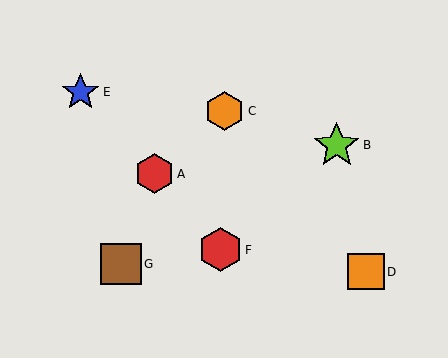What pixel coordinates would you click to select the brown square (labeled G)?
Click at (121, 264) to select the brown square G.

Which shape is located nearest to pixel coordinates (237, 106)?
The orange hexagon (labeled C) at (225, 111) is nearest to that location.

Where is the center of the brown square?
The center of the brown square is at (121, 264).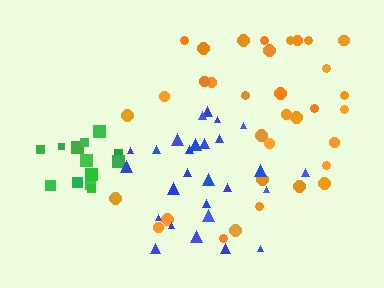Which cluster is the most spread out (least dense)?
Orange.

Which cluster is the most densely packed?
Blue.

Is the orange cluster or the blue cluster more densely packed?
Blue.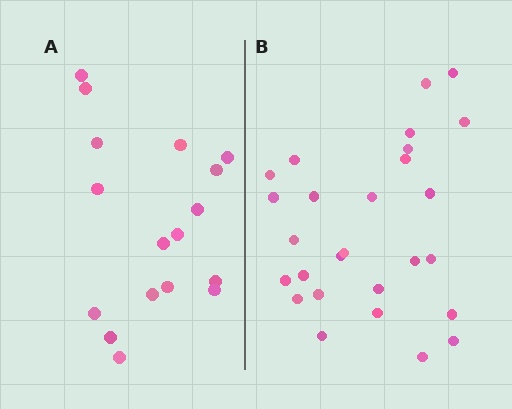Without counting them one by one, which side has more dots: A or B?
Region B (the right region) has more dots.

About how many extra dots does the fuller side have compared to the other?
Region B has roughly 10 or so more dots than region A.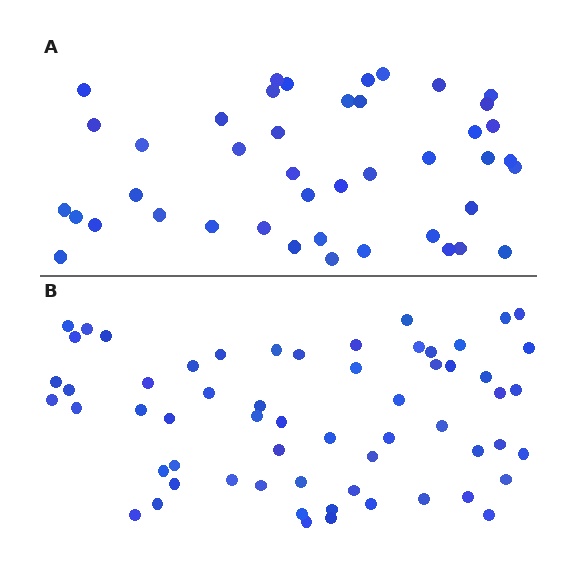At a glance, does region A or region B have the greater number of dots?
Region B (the bottom region) has more dots.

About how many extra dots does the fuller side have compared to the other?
Region B has approximately 15 more dots than region A.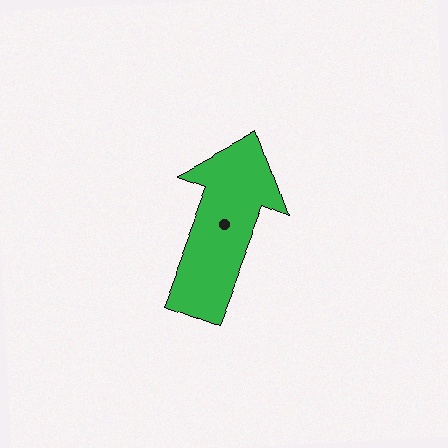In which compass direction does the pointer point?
North.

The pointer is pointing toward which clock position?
Roughly 1 o'clock.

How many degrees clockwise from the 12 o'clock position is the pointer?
Approximately 21 degrees.